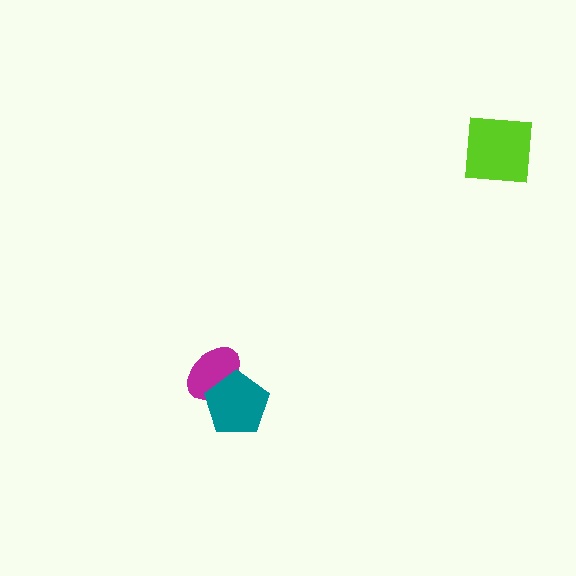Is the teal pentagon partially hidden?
No, no other shape covers it.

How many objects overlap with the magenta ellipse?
1 object overlaps with the magenta ellipse.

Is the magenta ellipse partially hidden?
Yes, it is partially covered by another shape.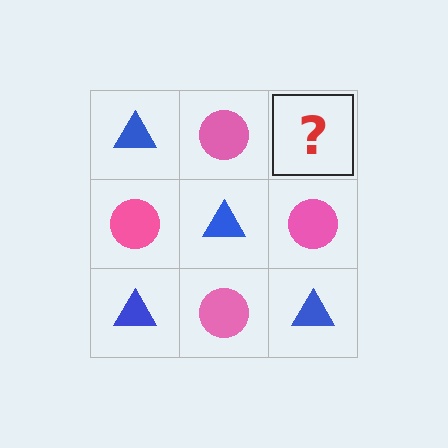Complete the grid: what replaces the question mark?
The question mark should be replaced with a blue triangle.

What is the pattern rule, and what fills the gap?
The rule is that it alternates blue triangle and pink circle in a checkerboard pattern. The gap should be filled with a blue triangle.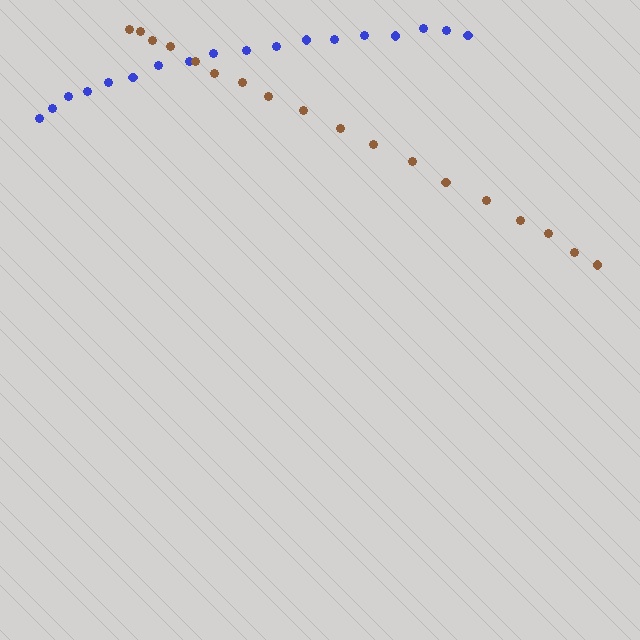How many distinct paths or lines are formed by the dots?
There are 2 distinct paths.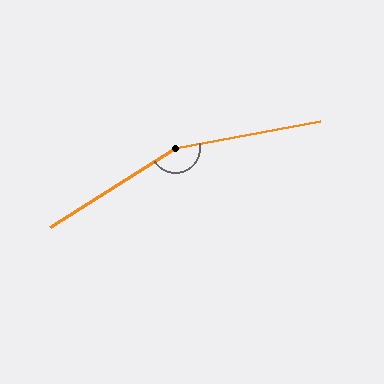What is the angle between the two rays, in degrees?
Approximately 158 degrees.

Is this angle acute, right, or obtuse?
It is obtuse.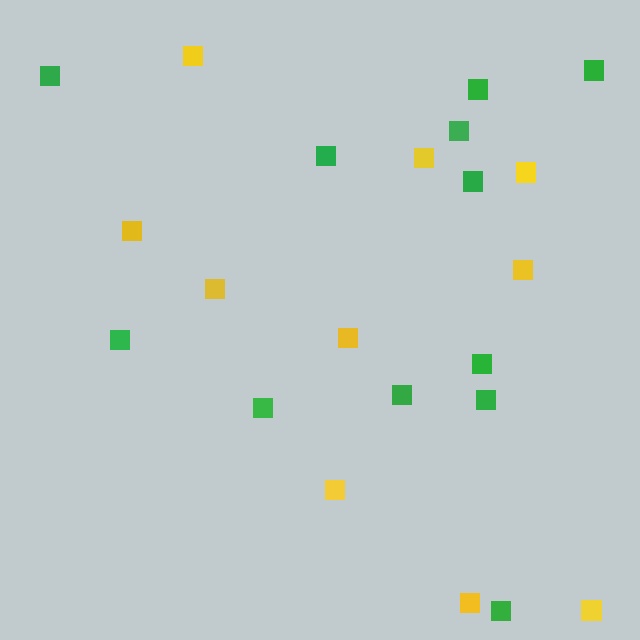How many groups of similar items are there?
There are 2 groups: one group of green squares (12) and one group of yellow squares (10).